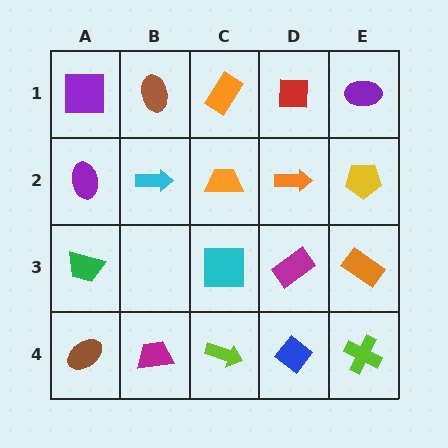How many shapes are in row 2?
5 shapes.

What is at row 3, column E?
An orange rectangle.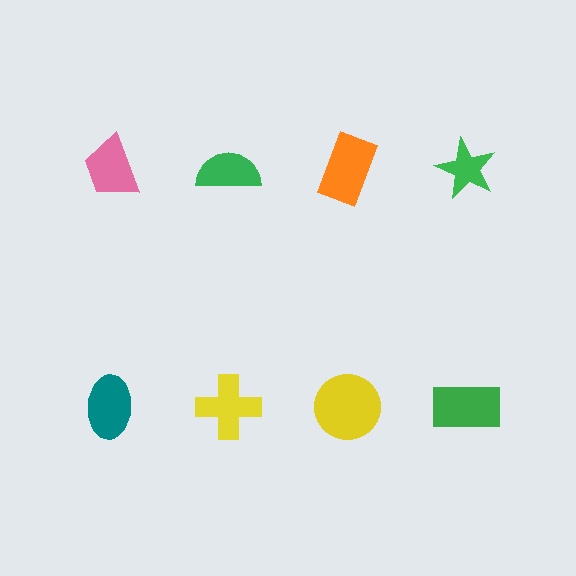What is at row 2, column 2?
A yellow cross.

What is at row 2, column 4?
A green rectangle.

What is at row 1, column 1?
A pink trapezoid.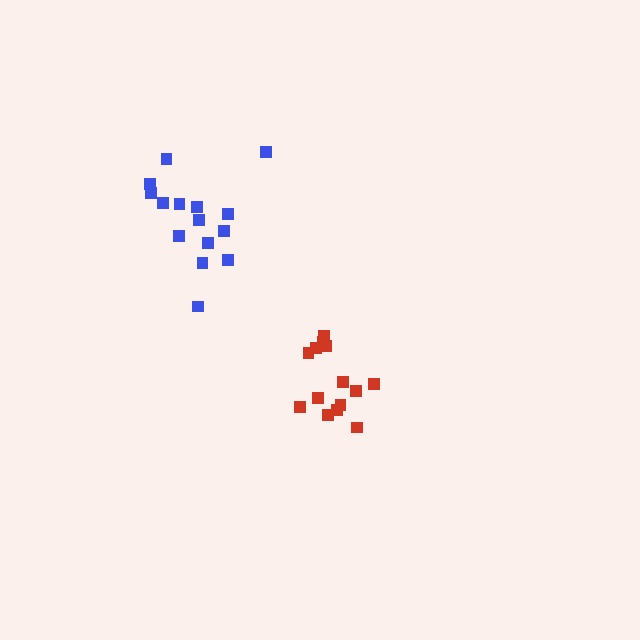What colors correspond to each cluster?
The clusters are colored: red, blue.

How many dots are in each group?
Group 1: 14 dots, Group 2: 15 dots (29 total).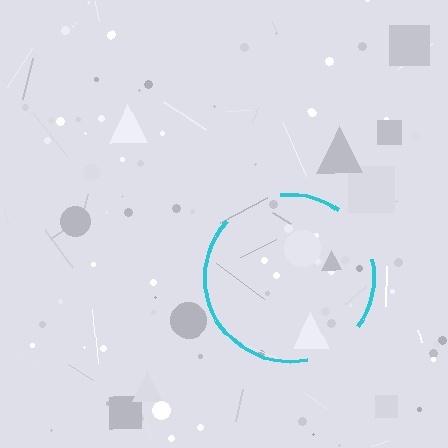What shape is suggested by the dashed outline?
The dashed outline suggests a circle.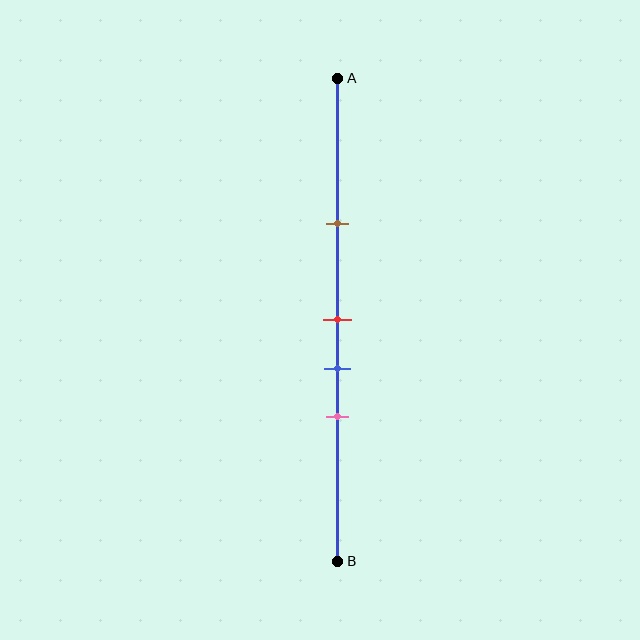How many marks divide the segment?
There are 4 marks dividing the segment.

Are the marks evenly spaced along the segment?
No, the marks are not evenly spaced.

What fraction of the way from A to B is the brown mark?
The brown mark is approximately 30% (0.3) of the way from A to B.